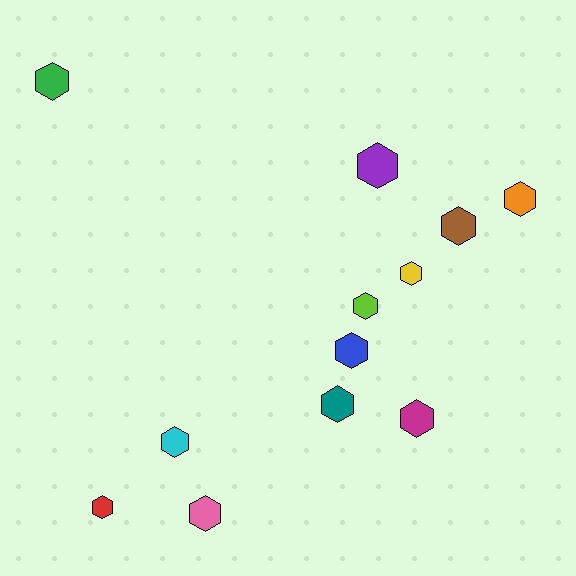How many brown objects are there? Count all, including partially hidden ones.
There is 1 brown object.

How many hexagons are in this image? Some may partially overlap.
There are 12 hexagons.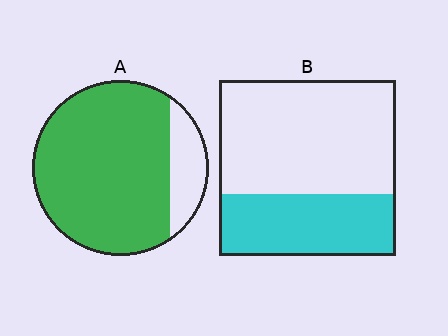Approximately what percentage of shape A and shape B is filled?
A is approximately 85% and B is approximately 35%.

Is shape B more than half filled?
No.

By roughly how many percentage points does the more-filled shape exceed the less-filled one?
By roughly 50 percentage points (A over B).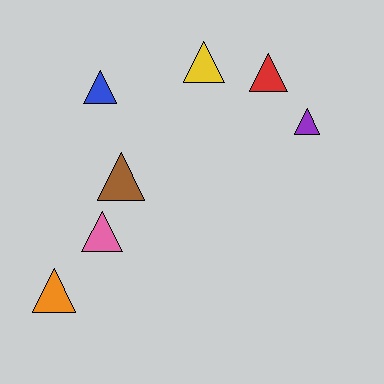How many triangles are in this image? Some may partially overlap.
There are 7 triangles.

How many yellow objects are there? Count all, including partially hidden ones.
There is 1 yellow object.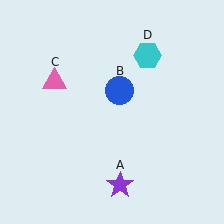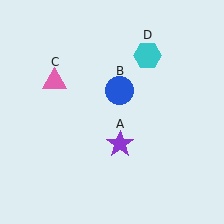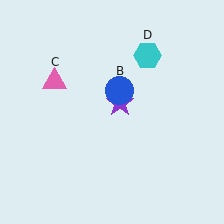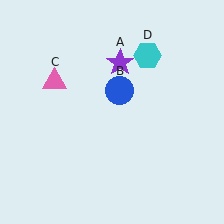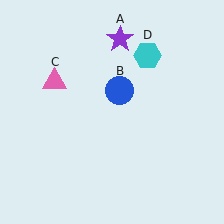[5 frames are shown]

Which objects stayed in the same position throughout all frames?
Blue circle (object B) and pink triangle (object C) and cyan hexagon (object D) remained stationary.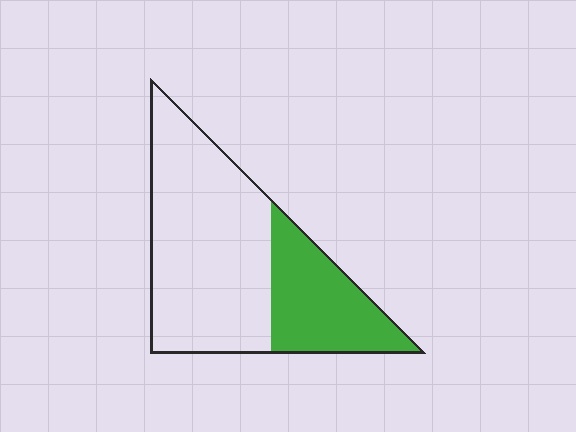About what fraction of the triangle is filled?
About one third (1/3).